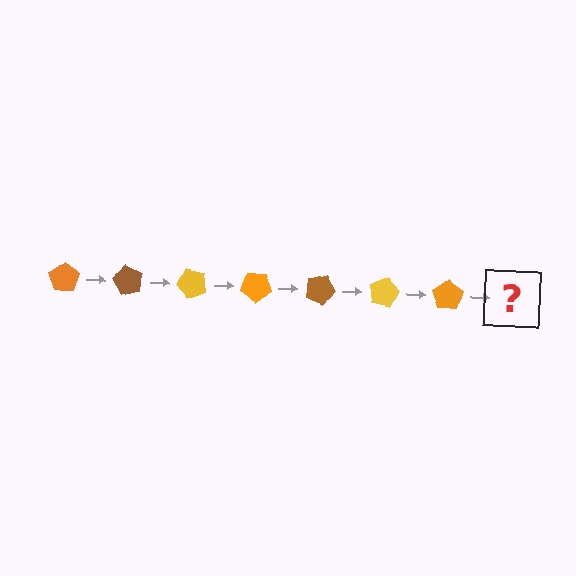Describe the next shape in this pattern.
It should be a brown pentagon, rotated 420 degrees from the start.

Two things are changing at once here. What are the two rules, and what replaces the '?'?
The two rules are that it rotates 60 degrees each step and the color cycles through orange, brown, and yellow. The '?' should be a brown pentagon, rotated 420 degrees from the start.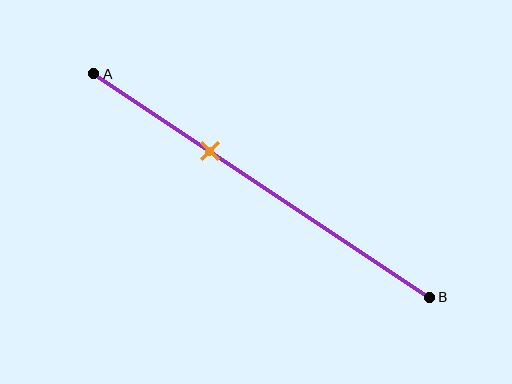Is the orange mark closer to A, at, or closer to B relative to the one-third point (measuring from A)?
The orange mark is approximately at the one-third point of segment AB.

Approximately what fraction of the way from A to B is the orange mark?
The orange mark is approximately 35% of the way from A to B.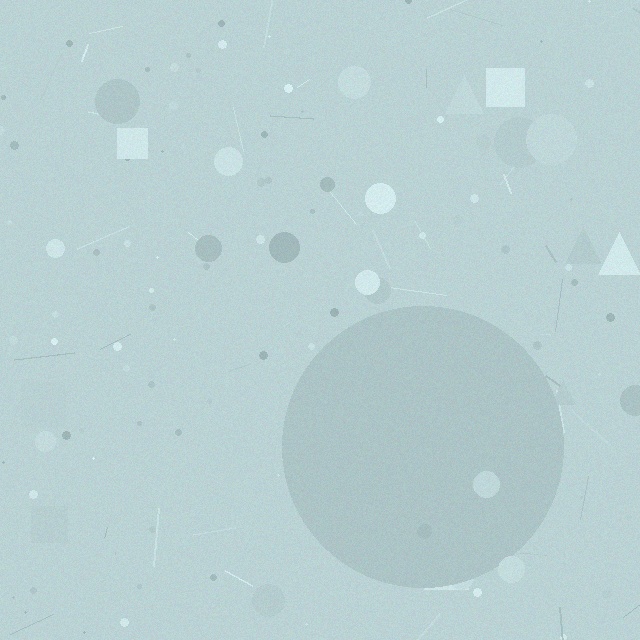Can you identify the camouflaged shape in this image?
The camouflaged shape is a circle.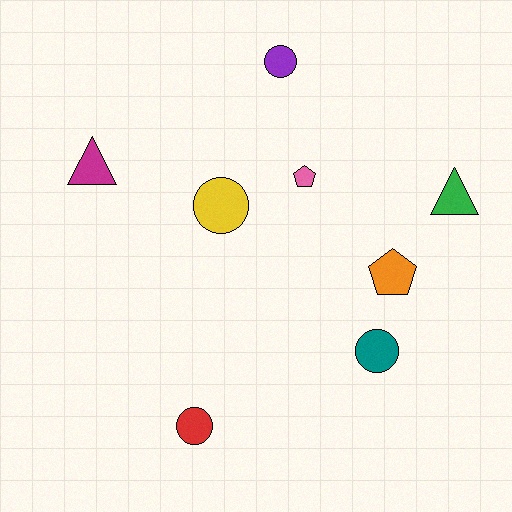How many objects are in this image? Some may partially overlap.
There are 8 objects.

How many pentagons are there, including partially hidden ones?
There are 2 pentagons.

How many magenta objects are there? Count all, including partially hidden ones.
There is 1 magenta object.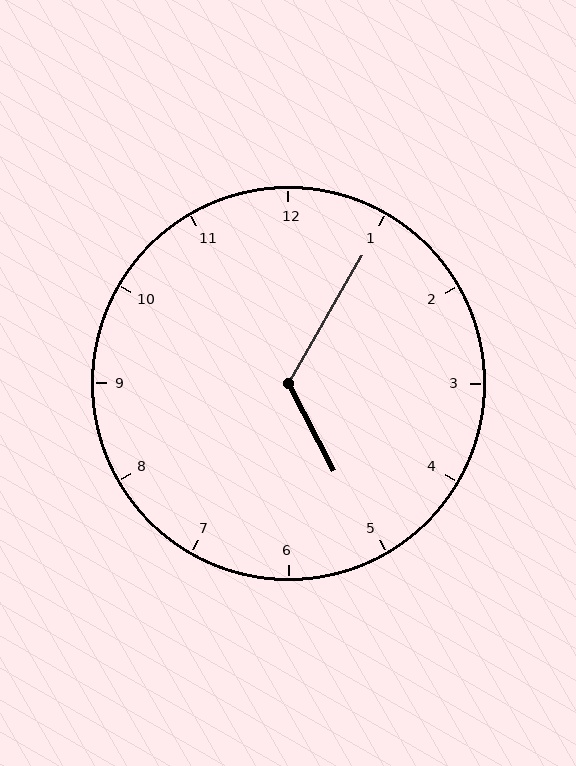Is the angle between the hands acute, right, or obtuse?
It is obtuse.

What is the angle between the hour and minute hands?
Approximately 122 degrees.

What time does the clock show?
5:05.